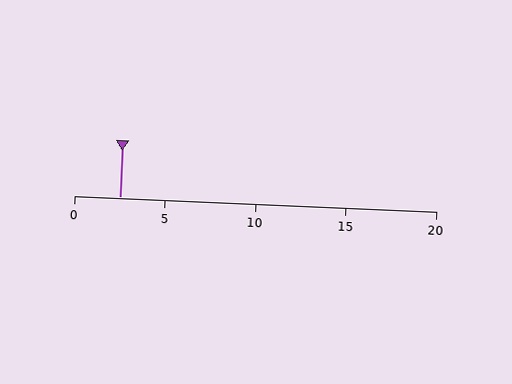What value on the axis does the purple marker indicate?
The marker indicates approximately 2.5.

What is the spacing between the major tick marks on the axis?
The major ticks are spaced 5 apart.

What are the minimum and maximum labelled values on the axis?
The axis runs from 0 to 20.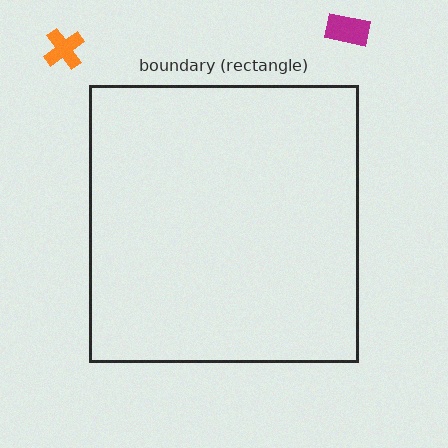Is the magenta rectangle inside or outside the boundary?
Outside.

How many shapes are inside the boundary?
0 inside, 2 outside.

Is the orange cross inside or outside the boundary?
Outside.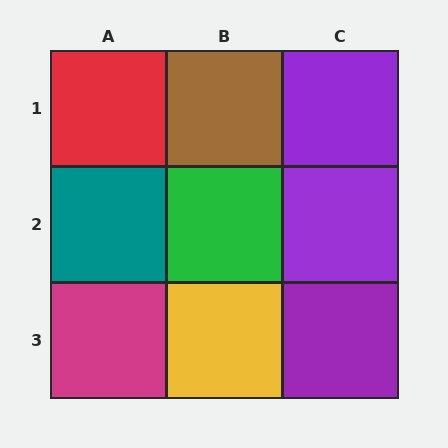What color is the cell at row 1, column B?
Brown.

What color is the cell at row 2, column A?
Teal.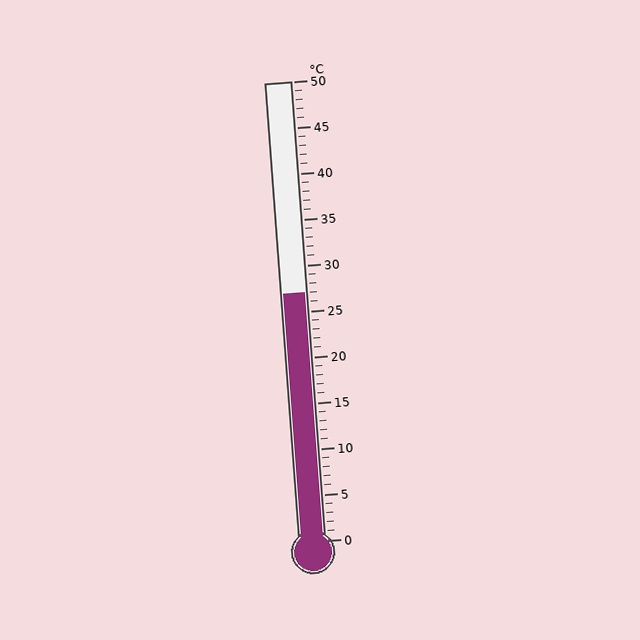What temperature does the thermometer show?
The thermometer shows approximately 27°C.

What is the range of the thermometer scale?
The thermometer scale ranges from 0°C to 50°C.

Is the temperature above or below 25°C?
The temperature is above 25°C.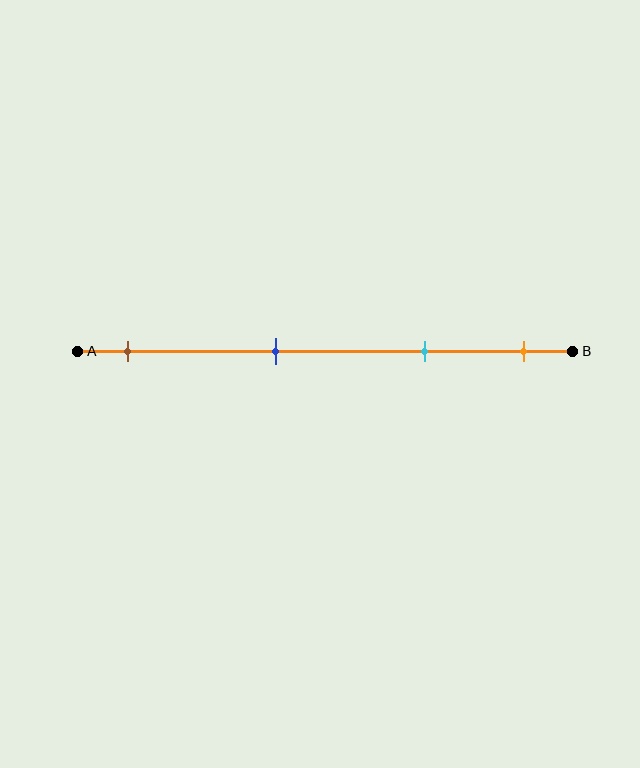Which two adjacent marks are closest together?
The cyan and orange marks are the closest adjacent pair.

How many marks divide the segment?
There are 4 marks dividing the segment.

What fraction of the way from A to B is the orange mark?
The orange mark is approximately 90% (0.9) of the way from A to B.